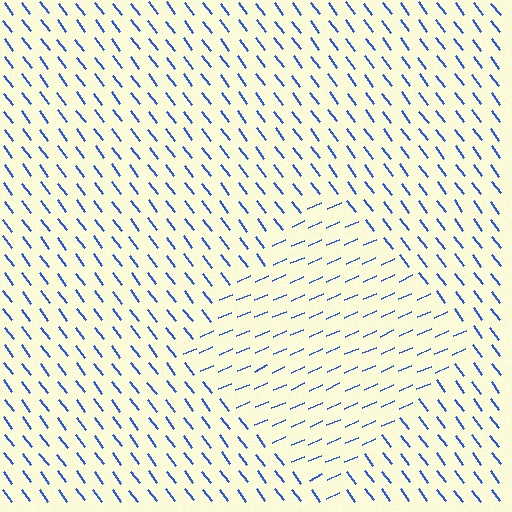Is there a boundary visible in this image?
Yes, there is a texture boundary formed by a change in line orientation.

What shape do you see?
I see a diamond.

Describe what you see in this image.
The image is filled with small blue line segments. A diamond region in the image has lines oriented differently from the surrounding lines, creating a visible texture boundary.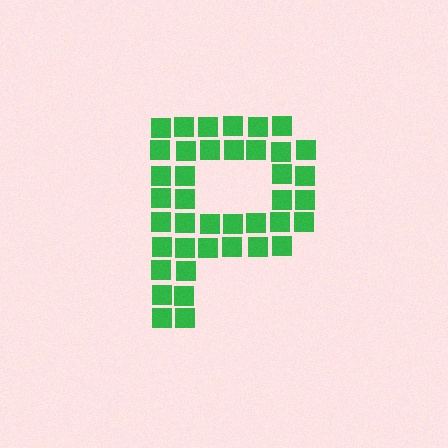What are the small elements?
The small elements are squares.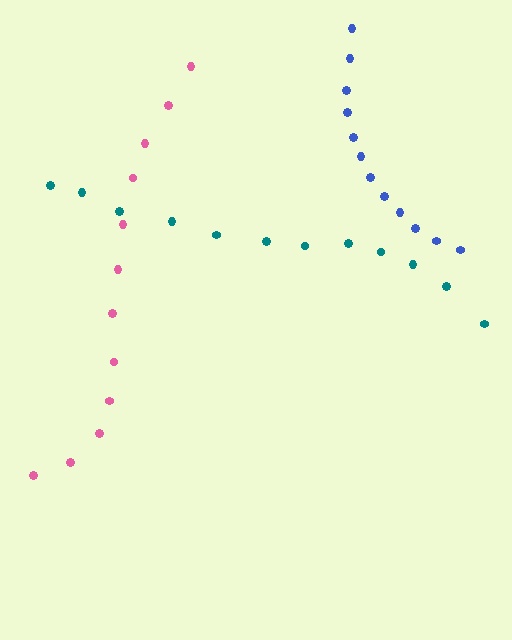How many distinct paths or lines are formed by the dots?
There are 3 distinct paths.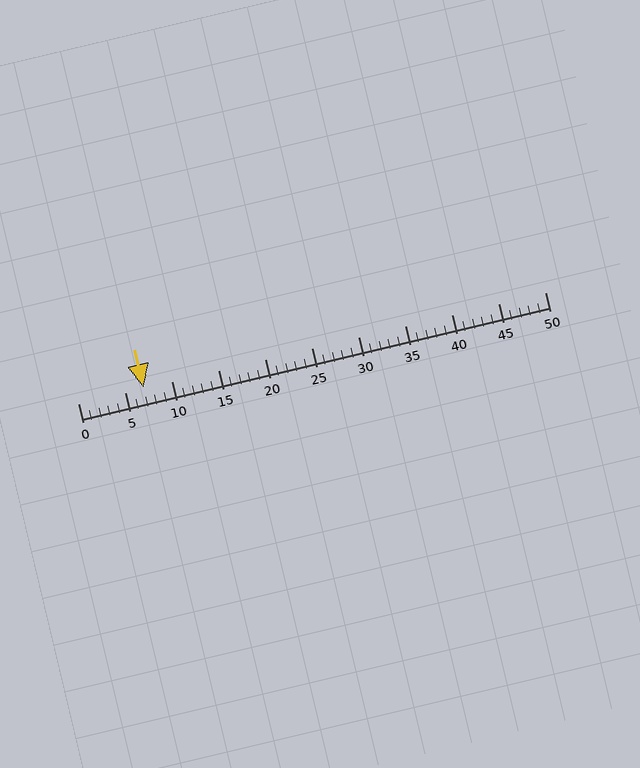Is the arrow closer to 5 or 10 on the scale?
The arrow is closer to 5.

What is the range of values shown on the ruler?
The ruler shows values from 0 to 50.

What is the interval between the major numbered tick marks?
The major tick marks are spaced 5 units apart.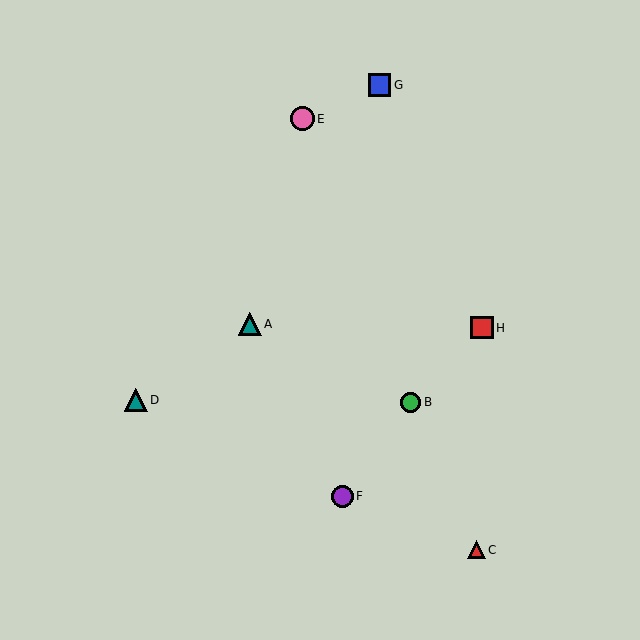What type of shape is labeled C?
Shape C is a red triangle.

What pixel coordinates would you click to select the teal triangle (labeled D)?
Click at (136, 400) to select the teal triangle D.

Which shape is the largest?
The pink circle (labeled E) is the largest.